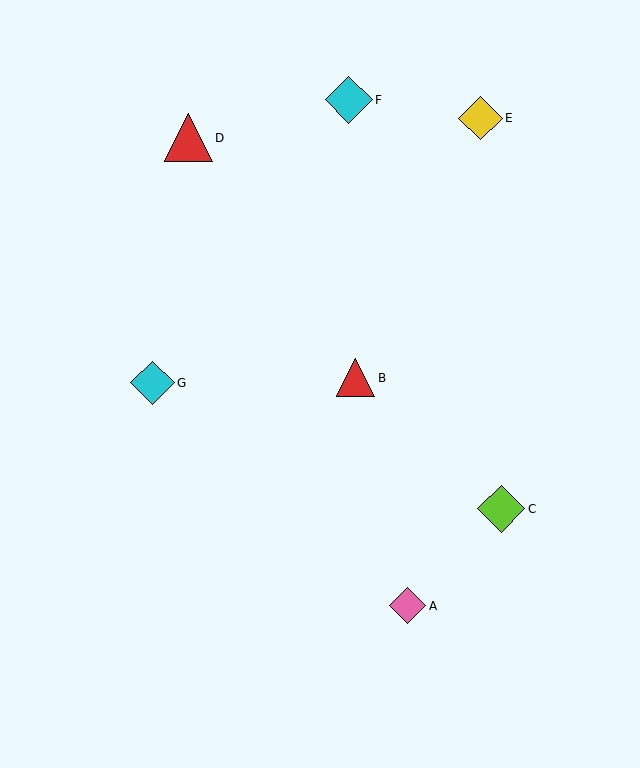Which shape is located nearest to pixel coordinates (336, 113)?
The cyan diamond (labeled F) at (349, 100) is nearest to that location.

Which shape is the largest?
The red triangle (labeled D) is the largest.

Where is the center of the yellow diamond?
The center of the yellow diamond is at (481, 118).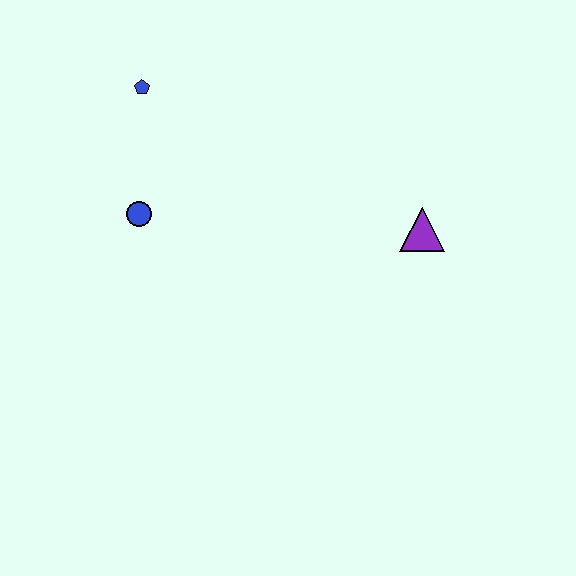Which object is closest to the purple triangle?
The blue circle is closest to the purple triangle.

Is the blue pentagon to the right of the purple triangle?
No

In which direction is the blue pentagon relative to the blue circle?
The blue pentagon is above the blue circle.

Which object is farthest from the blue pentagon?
The purple triangle is farthest from the blue pentagon.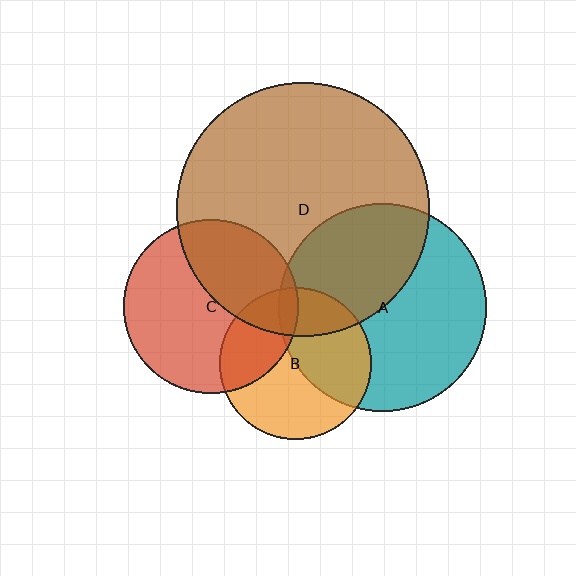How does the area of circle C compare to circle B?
Approximately 1.3 times.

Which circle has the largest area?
Circle D (brown).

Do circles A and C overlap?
Yes.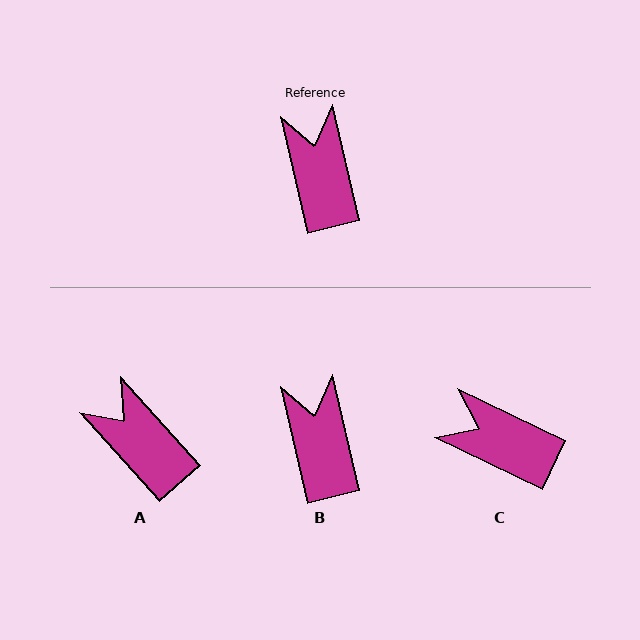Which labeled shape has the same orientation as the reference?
B.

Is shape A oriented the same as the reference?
No, it is off by about 29 degrees.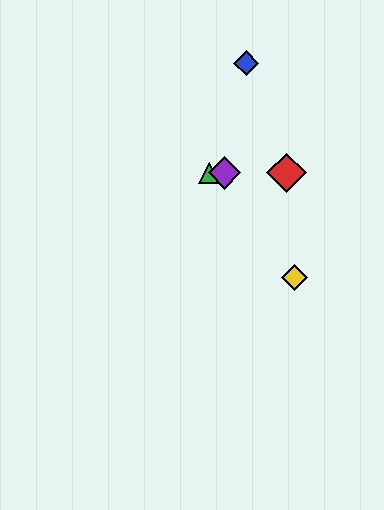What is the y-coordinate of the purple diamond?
The purple diamond is at y≈173.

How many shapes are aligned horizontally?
3 shapes (the red diamond, the green triangle, the purple diamond) are aligned horizontally.